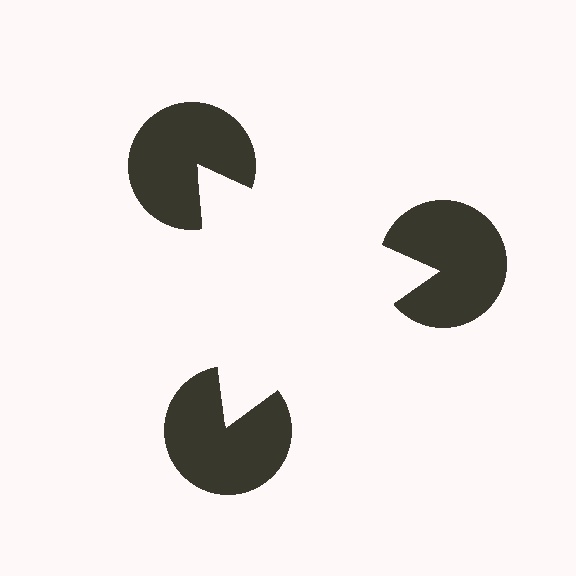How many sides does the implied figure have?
3 sides.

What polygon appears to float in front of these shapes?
An illusory triangle — its edges are inferred from the aligned wedge cuts in the pac-man discs, not physically drawn.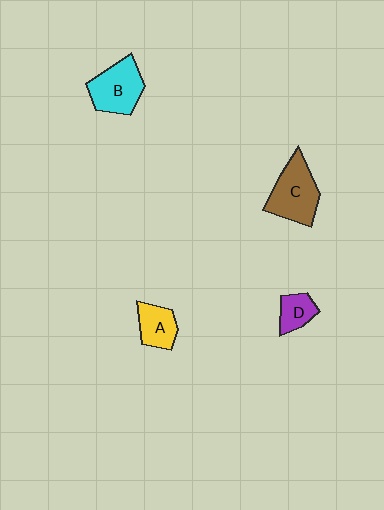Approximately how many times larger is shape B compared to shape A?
Approximately 1.5 times.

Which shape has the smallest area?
Shape D (purple).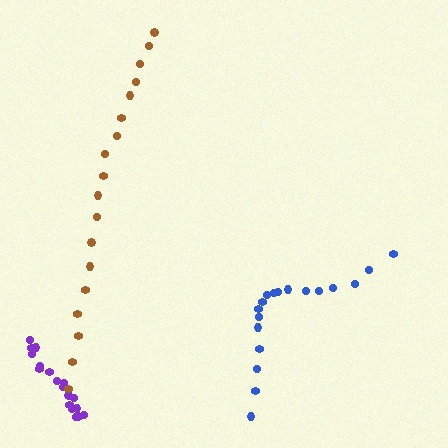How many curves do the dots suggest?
There are 3 distinct paths.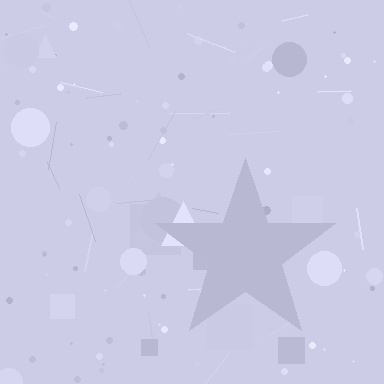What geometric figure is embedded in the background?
A star is embedded in the background.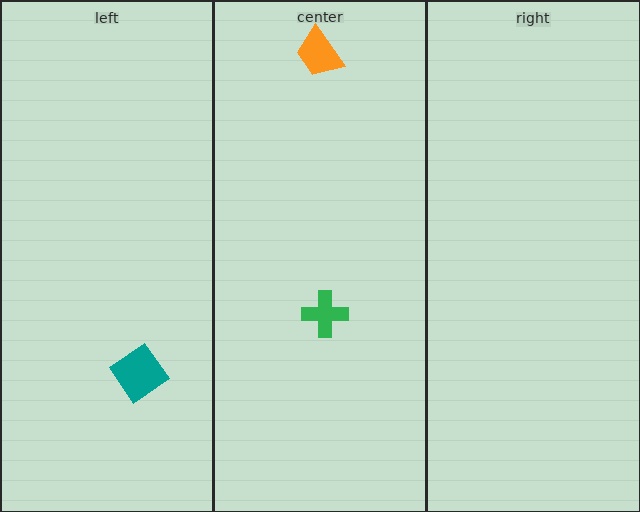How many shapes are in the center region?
2.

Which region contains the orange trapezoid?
The center region.